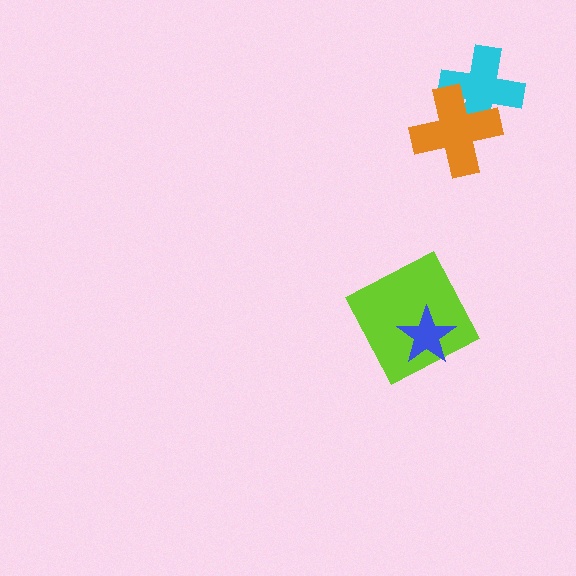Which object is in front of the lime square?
The blue star is in front of the lime square.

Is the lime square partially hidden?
Yes, it is partially covered by another shape.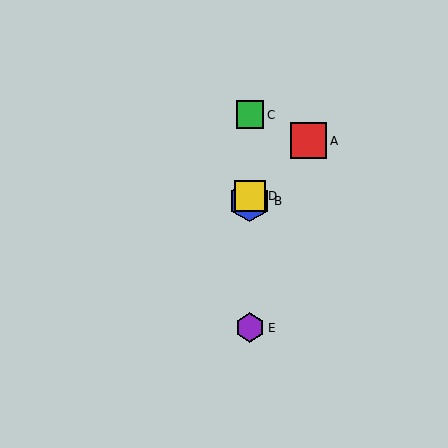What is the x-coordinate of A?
Object A is at x≈309.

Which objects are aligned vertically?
Objects B, C, D, E are aligned vertically.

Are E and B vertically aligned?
Yes, both are at x≈250.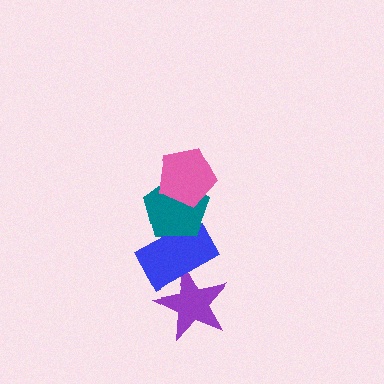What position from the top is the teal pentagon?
The teal pentagon is 2nd from the top.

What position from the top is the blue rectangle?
The blue rectangle is 3rd from the top.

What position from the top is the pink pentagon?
The pink pentagon is 1st from the top.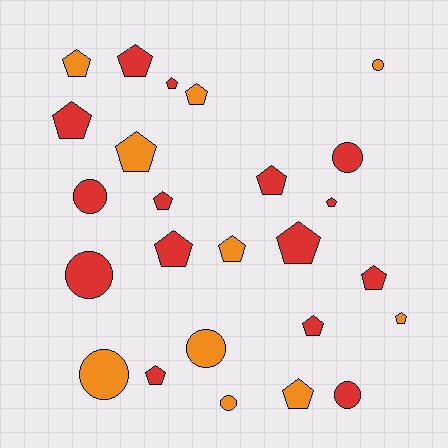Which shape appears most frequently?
Pentagon, with 17 objects.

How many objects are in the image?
There are 25 objects.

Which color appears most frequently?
Red, with 15 objects.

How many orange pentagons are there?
There are 6 orange pentagons.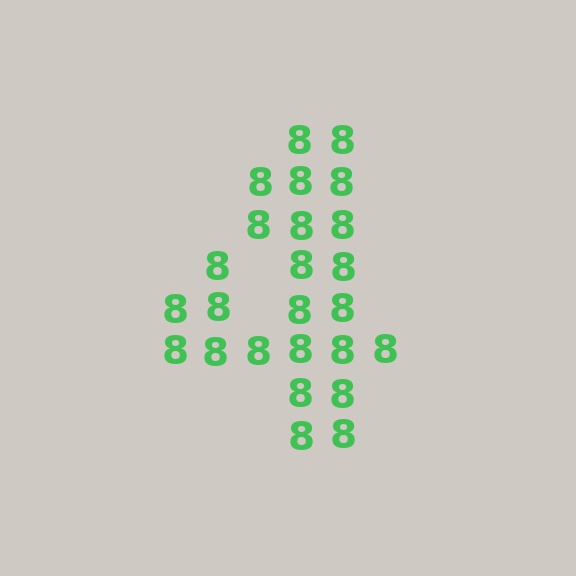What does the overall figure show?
The overall figure shows the digit 4.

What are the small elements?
The small elements are digit 8's.